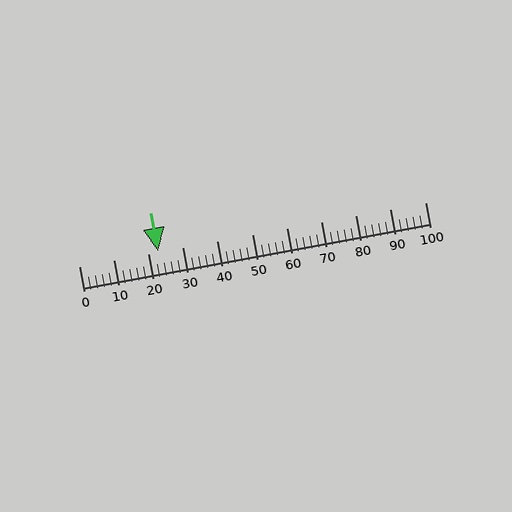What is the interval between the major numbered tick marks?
The major tick marks are spaced 10 units apart.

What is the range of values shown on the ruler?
The ruler shows values from 0 to 100.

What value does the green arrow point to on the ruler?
The green arrow points to approximately 23.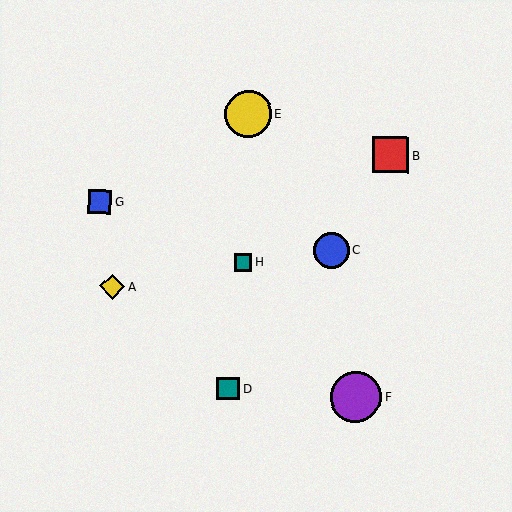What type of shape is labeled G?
Shape G is a blue square.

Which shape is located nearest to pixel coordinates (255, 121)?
The yellow circle (labeled E) at (248, 114) is nearest to that location.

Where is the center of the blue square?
The center of the blue square is at (100, 202).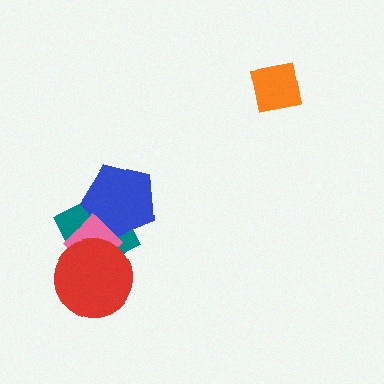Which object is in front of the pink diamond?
The red circle is in front of the pink diamond.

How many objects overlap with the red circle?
2 objects overlap with the red circle.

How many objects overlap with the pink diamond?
3 objects overlap with the pink diamond.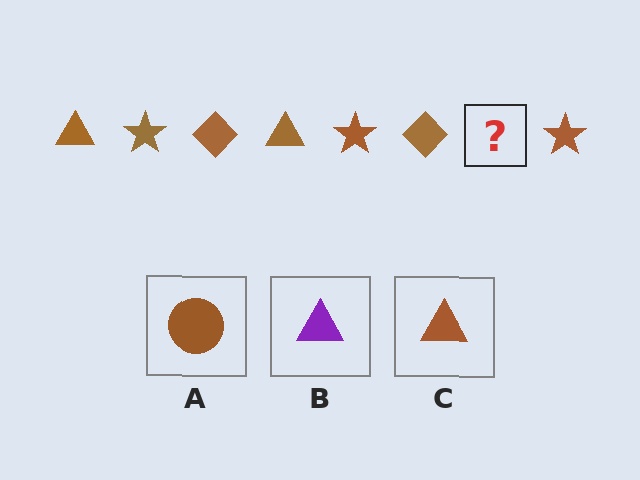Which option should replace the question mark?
Option C.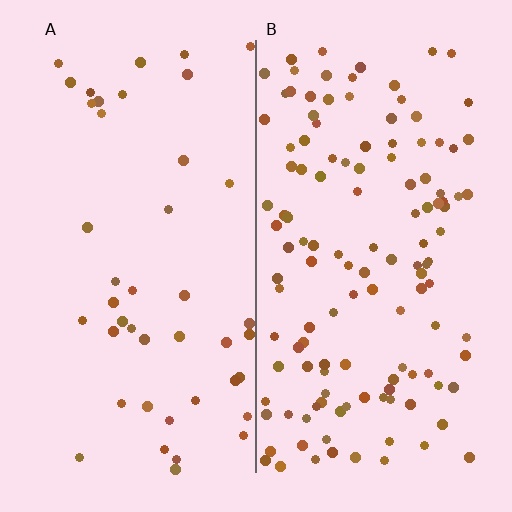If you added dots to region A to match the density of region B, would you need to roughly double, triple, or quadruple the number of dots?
Approximately triple.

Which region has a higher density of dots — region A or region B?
B (the right).